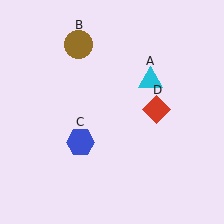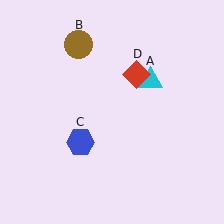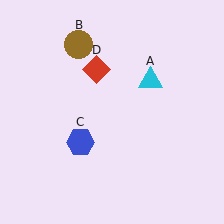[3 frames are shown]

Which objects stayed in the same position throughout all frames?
Cyan triangle (object A) and brown circle (object B) and blue hexagon (object C) remained stationary.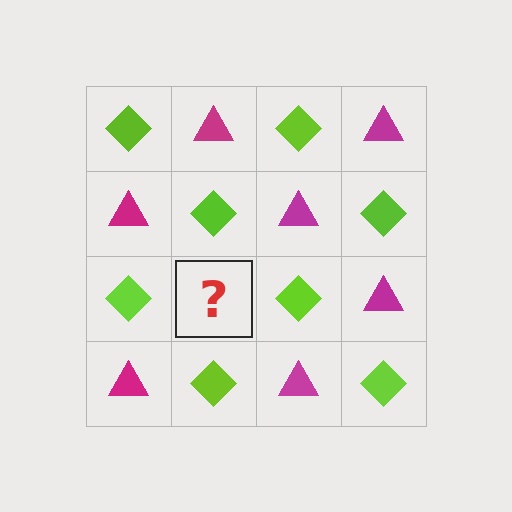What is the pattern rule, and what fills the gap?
The rule is that it alternates lime diamond and magenta triangle in a checkerboard pattern. The gap should be filled with a magenta triangle.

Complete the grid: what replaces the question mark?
The question mark should be replaced with a magenta triangle.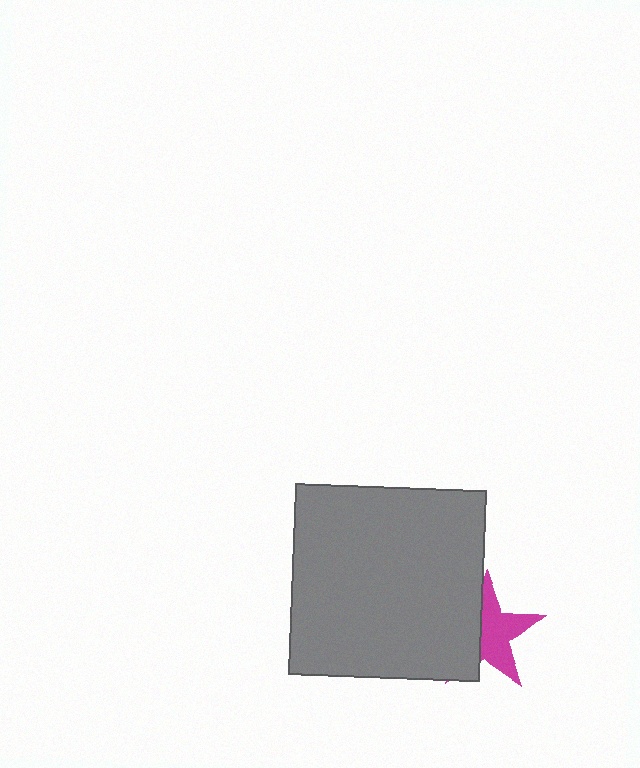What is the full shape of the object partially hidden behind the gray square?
The partially hidden object is a magenta star.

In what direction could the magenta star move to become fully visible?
The magenta star could move right. That would shift it out from behind the gray square entirely.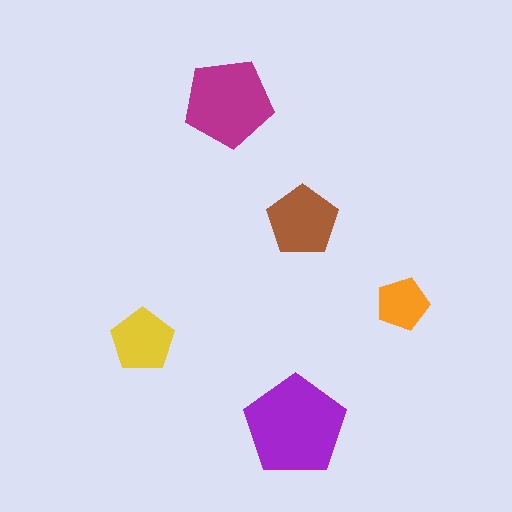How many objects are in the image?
There are 5 objects in the image.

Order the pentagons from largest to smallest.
the purple one, the magenta one, the brown one, the yellow one, the orange one.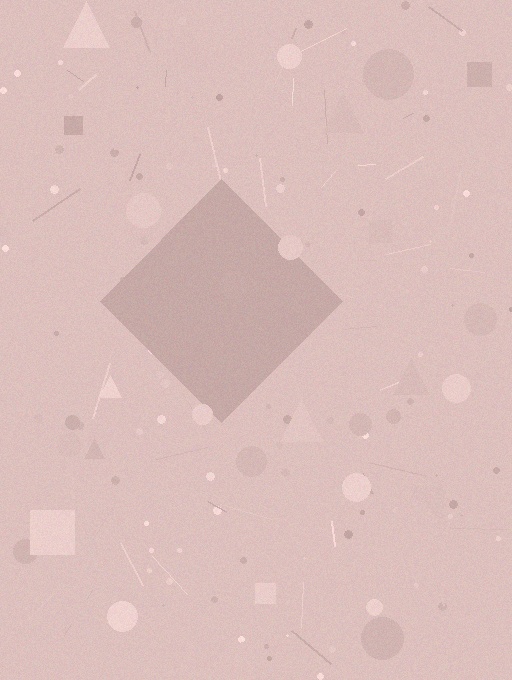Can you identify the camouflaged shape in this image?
The camouflaged shape is a diamond.